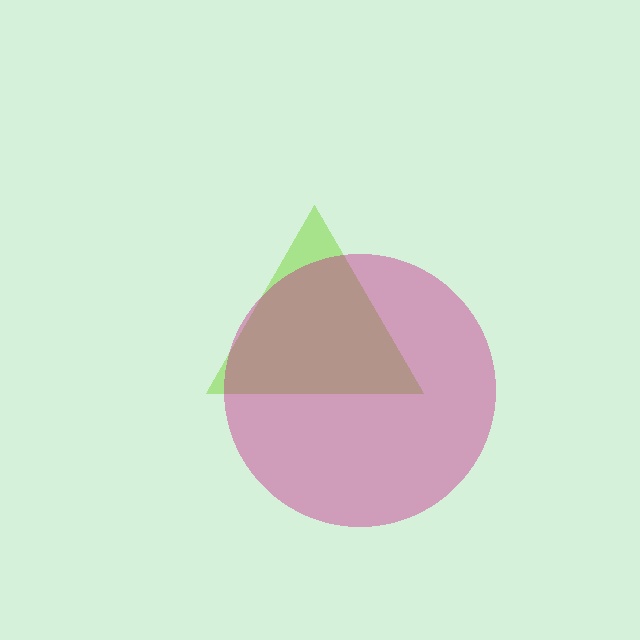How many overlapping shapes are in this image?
There are 2 overlapping shapes in the image.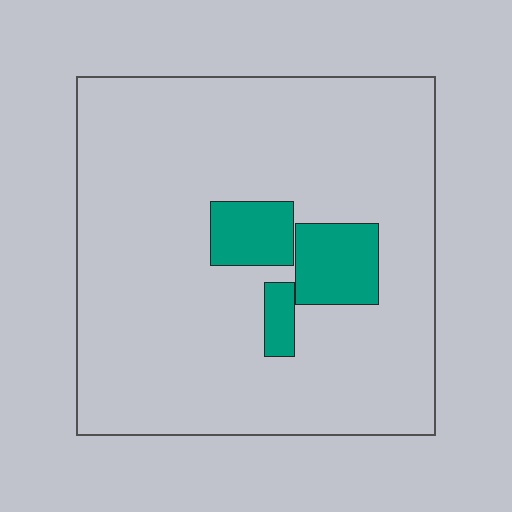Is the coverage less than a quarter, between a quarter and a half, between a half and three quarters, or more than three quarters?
Less than a quarter.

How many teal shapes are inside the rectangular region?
3.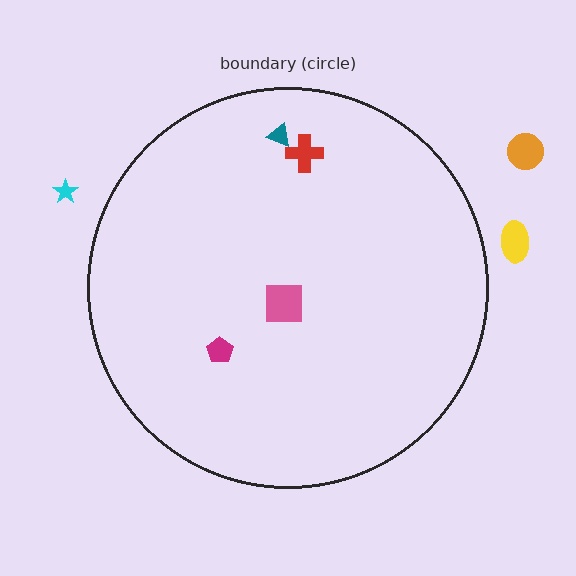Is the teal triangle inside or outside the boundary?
Inside.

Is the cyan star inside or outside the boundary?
Outside.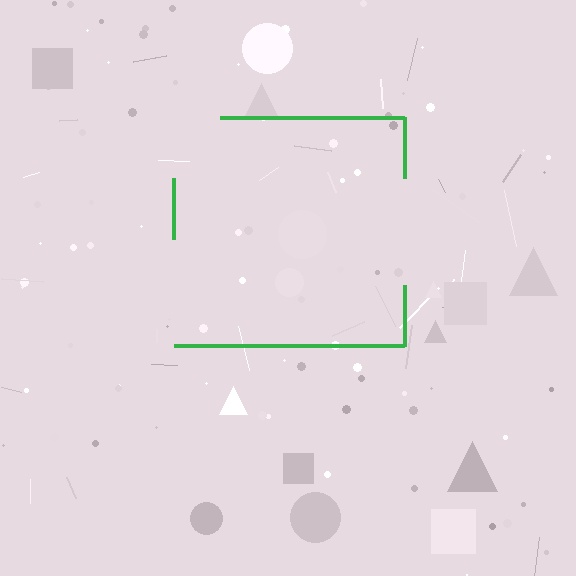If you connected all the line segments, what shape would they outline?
They would outline a square.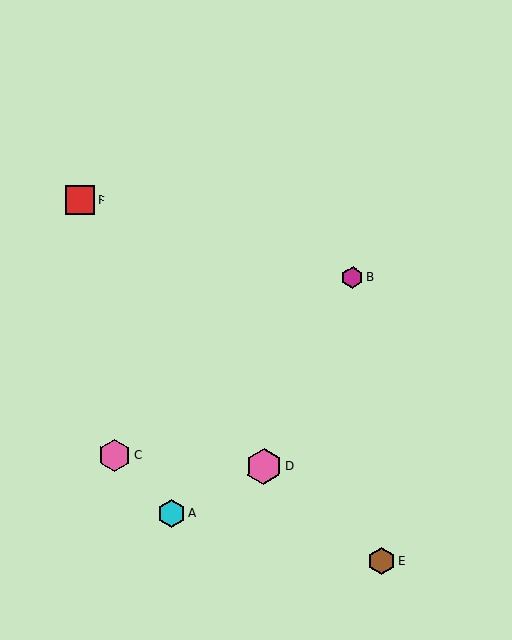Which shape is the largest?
The pink hexagon (labeled D) is the largest.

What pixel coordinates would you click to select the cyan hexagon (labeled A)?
Click at (172, 514) to select the cyan hexagon A.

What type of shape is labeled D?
Shape D is a pink hexagon.